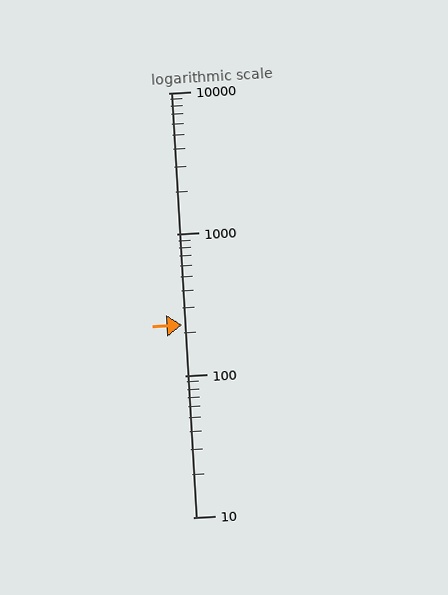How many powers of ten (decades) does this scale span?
The scale spans 3 decades, from 10 to 10000.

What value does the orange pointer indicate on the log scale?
The pointer indicates approximately 230.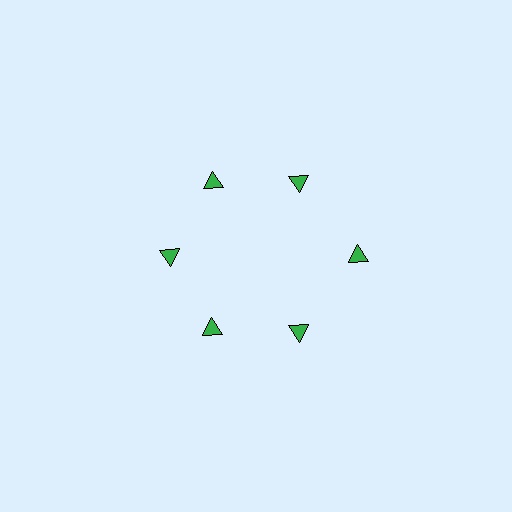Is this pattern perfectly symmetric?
No. The 6 green triangles are arranged in a ring, but one element near the 3 o'clock position is pushed outward from the center, breaking the 6-fold rotational symmetry.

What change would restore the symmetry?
The symmetry would be restored by moving it inward, back onto the ring so that all 6 triangles sit at equal angles and equal distance from the center.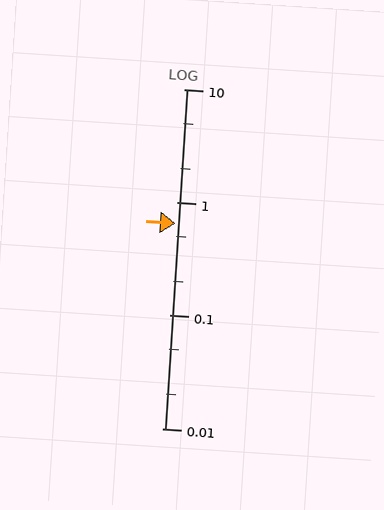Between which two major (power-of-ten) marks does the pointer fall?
The pointer is between 0.1 and 1.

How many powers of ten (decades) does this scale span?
The scale spans 3 decades, from 0.01 to 10.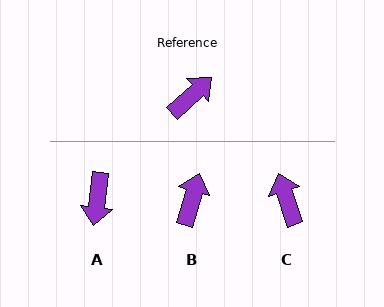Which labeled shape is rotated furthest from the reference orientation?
A, about 140 degrees away.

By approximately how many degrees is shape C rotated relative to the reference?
Approximately 65 degrees counter-clockwise.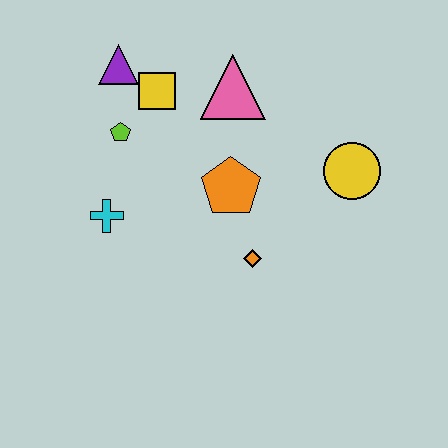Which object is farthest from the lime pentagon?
The yellow circle is farthest from the lime pentagon.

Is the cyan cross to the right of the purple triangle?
No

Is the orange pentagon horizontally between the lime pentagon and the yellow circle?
Yes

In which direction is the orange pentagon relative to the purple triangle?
The orange pentagon is below the purple triangle.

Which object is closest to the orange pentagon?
The orange diamond is closest to the orange pentagon.